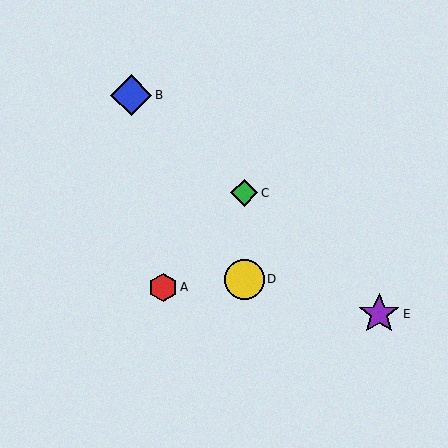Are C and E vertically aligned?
No, C is at x≈244 and E is at x≈379.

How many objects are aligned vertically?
2 objects (C, D) are aligned vertically.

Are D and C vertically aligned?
Yes, both are at x≈244.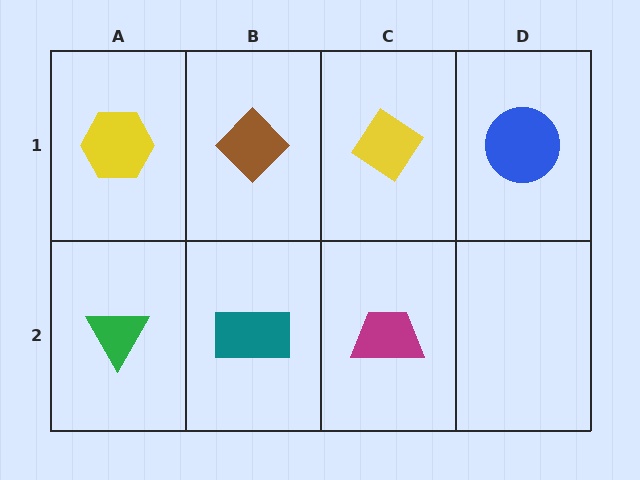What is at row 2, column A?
A green triangle.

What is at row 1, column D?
A blue circle.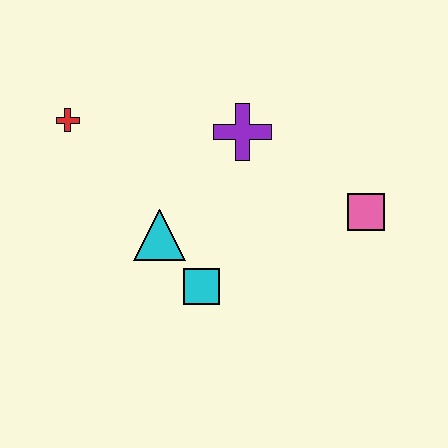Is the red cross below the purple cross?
No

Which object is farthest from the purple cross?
The red cross is farthest from the purple cross.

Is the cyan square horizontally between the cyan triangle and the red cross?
No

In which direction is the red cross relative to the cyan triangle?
The red cross is above the cyan triangle.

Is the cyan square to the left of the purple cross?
Yes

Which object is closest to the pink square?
The purple cross is closest to the pink square.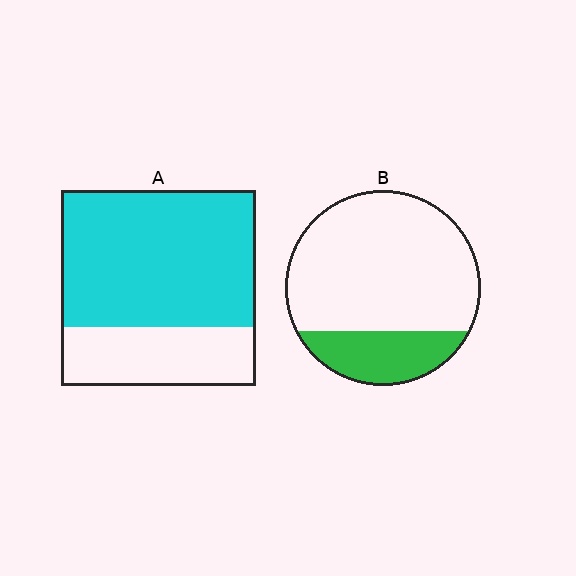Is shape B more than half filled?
No.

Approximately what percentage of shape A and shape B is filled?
A is approximately 70% and B is approximately 25%.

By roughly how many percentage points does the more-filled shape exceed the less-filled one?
By roughly 45 percentage points (A over B).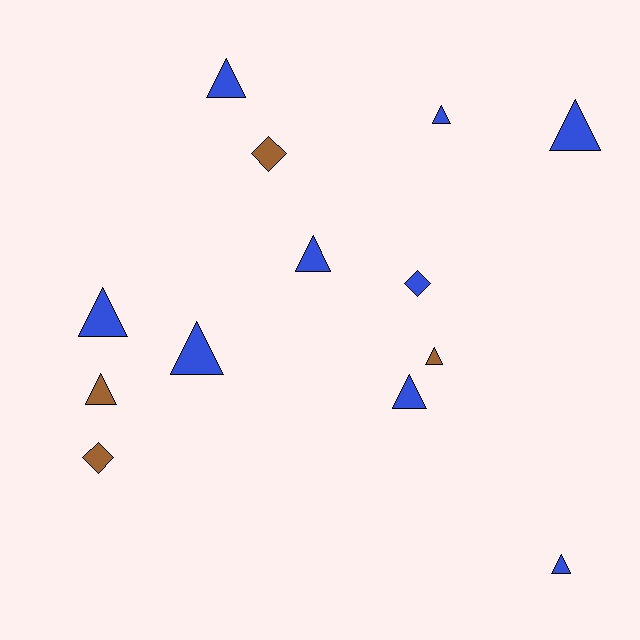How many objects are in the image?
There are 13 objects.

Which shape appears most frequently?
Triangle, with 10 objects.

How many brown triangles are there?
There are 2 brown triangles.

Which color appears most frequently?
Blue, with 9 objects.